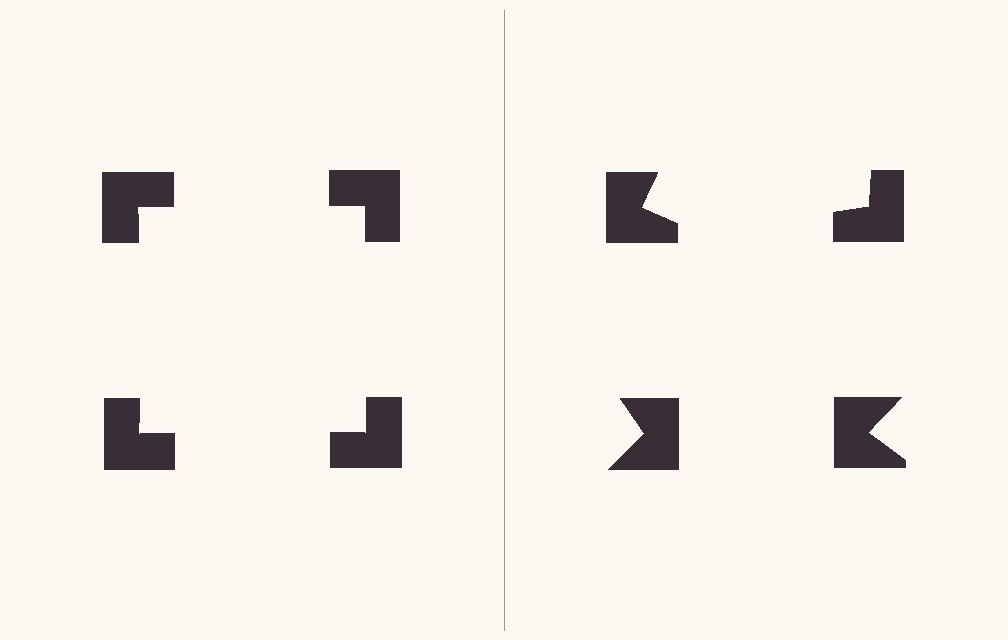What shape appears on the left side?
An illusory square.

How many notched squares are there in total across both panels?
8 — 4 on each side.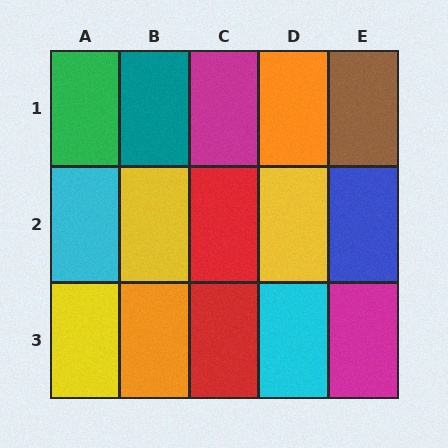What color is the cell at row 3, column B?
Orange.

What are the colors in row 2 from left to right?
Cyan, yellow, red, yellow, blue.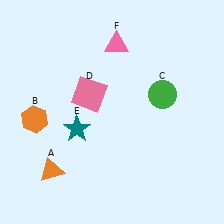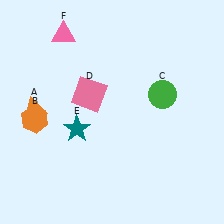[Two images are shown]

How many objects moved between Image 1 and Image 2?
2 objects moved between the two images.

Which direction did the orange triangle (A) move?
The orange triangle (A) moved up.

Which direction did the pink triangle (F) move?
The pink triangle (F) moved left.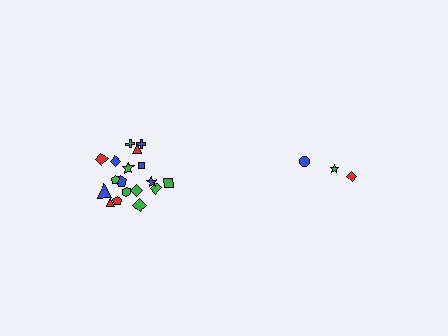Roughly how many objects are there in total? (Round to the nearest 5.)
Roughly 20 objects in total.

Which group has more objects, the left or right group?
The left group.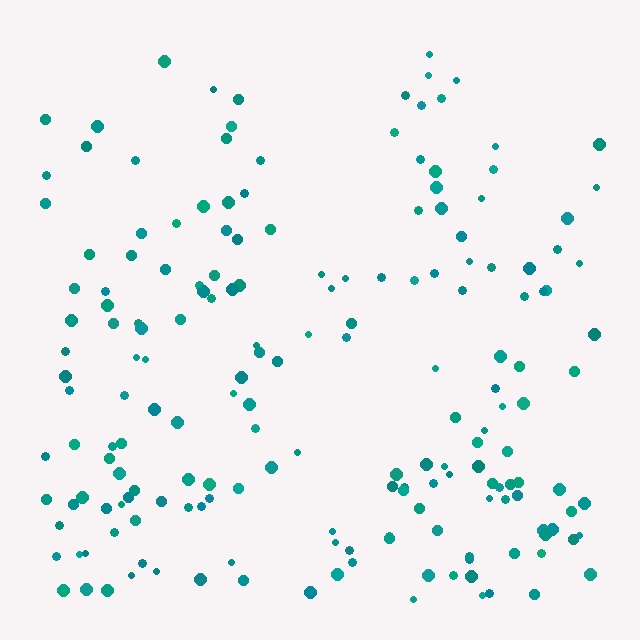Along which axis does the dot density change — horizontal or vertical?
Vertical.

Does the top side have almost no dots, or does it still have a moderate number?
Still a moderate number, just noticeably fewer than the bottom.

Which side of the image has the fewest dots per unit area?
The top.